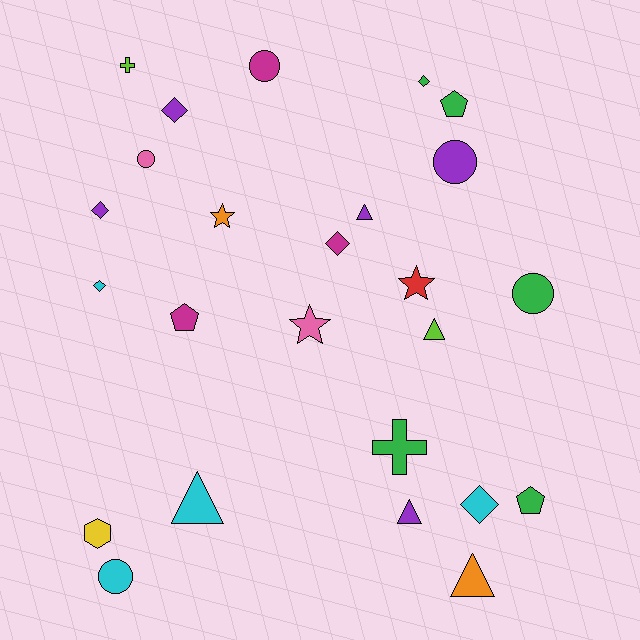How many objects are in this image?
There are 25 objects.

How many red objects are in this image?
There is 1 red object.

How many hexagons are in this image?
There is 1 hexagon.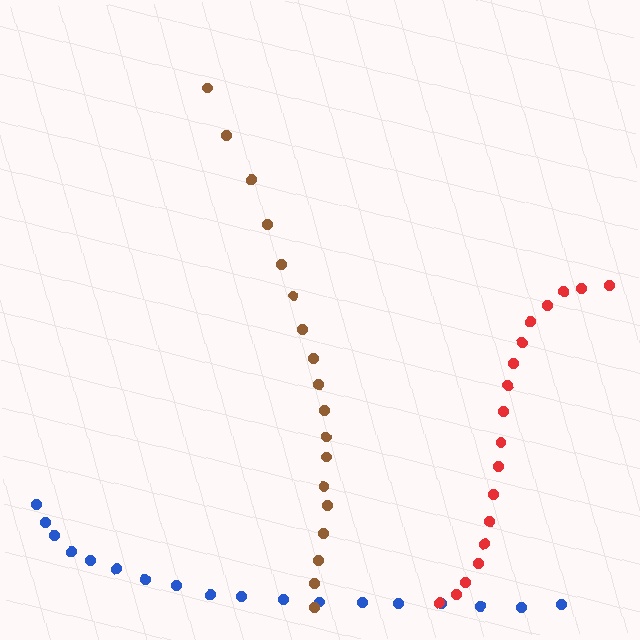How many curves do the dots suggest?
There are 3 distinct paths.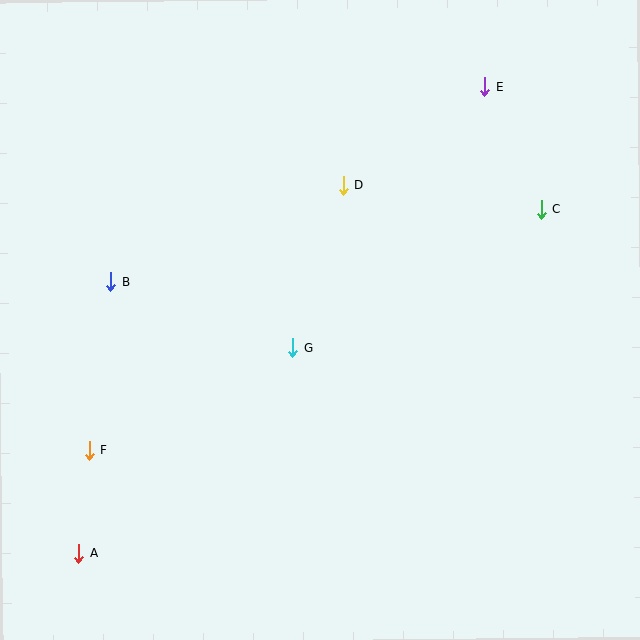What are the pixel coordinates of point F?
Point F is at (90, 450).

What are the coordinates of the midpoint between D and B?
The midpoint between D and B is at (227, 233).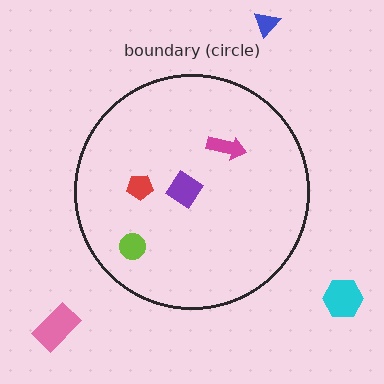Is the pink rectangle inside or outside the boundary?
Outside.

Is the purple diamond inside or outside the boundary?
Inside.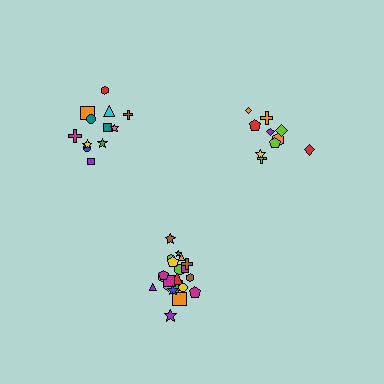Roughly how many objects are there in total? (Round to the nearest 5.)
Roughly 45 objects in total.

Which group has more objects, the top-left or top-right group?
The top-left group.